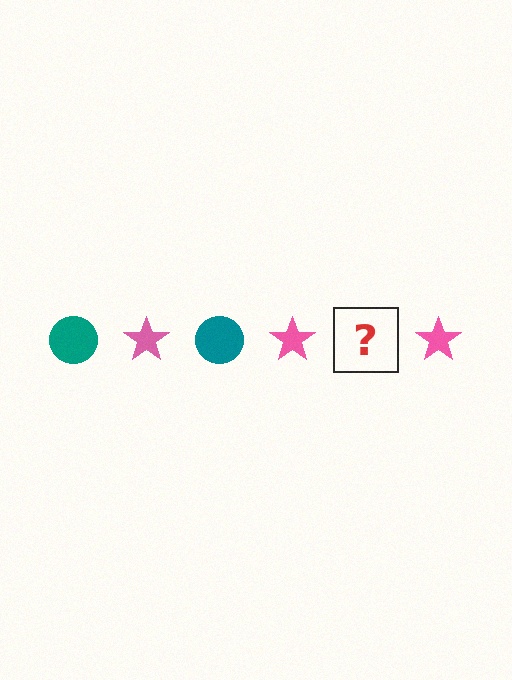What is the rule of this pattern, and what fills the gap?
The rule is that the pattern alternates between teal circle and pink star. The gap should be filled with a teal circle.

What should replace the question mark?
The question mark should be replaced with a teal circle.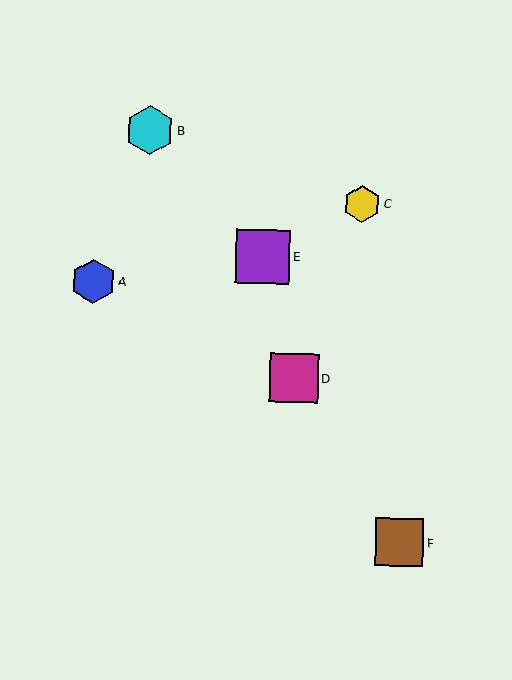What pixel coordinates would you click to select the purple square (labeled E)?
Click at (263, 257) to select the purple square E.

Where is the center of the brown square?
The center of the brown square is at (399, 543).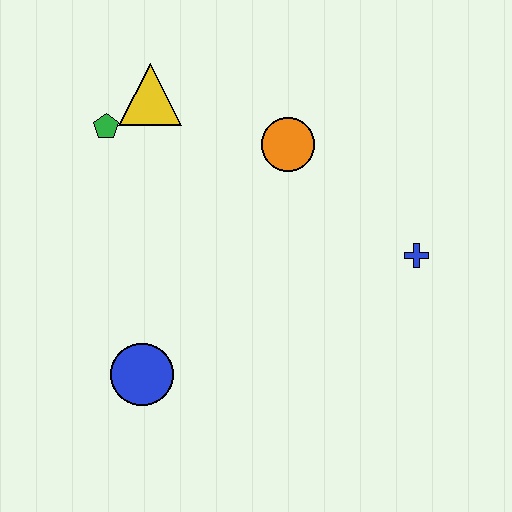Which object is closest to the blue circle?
The green pentagon is closest to the blue circle.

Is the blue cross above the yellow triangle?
No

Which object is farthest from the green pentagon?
The blue cross is farthest from the green pentagon.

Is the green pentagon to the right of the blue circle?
No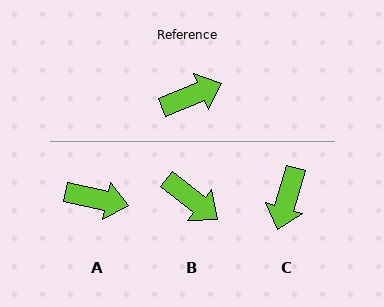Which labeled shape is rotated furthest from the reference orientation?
C, about 129 degrees away.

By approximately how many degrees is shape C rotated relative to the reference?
Approximately 129 degrees clockwise.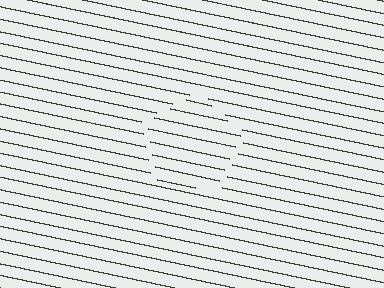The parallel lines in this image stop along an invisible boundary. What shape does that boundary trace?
An illusory pentagon. The interior of the shape contains the same grating, shifted by half a period — the contour is defined by the phase discontinuity where line-ends from the inner and outer gratings abut.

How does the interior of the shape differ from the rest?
The interior of the shape contains the same grating, shifted by half a period — the contour is defined by the phase discontinuity where line-ends from the inner and outer gratings abut.